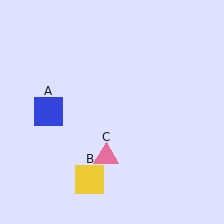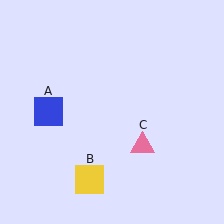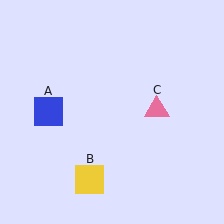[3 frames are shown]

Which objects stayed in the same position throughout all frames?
Blue square (object A) and yellow square (object B) remained stationary.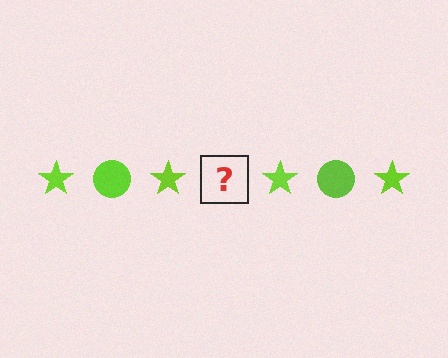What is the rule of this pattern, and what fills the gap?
The rule is that the pattern cycles through star, circle shapes in lime. The gap should be filled with a lime circle.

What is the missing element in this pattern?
The missing element is a lime circle.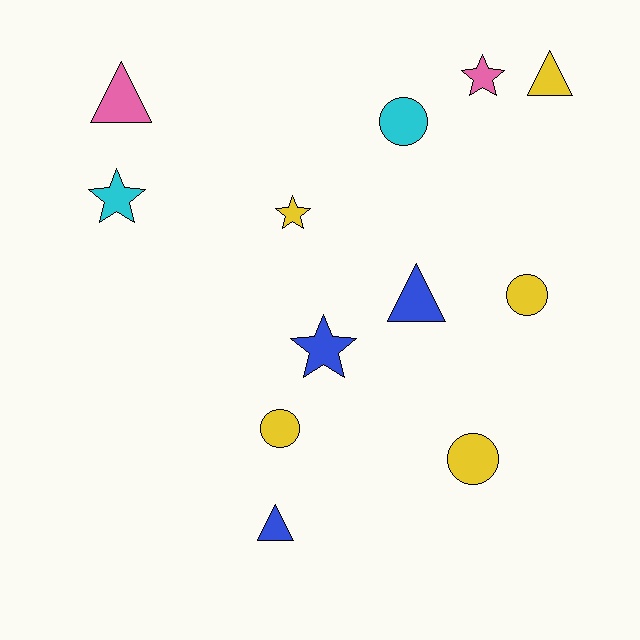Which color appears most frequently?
Yellow, with 5 objects.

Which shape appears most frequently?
Circle, with 4 objects.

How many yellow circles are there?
There are 3 yellow circles.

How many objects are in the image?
There are 12 objects.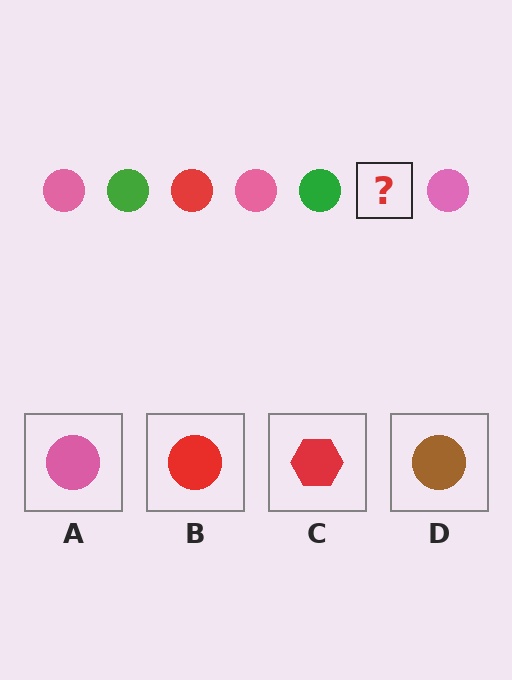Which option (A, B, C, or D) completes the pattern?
B.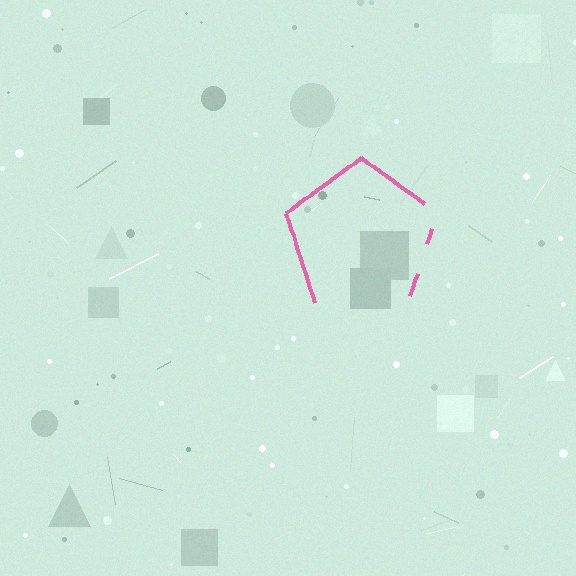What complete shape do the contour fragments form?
The contour fragments form a pentagon.